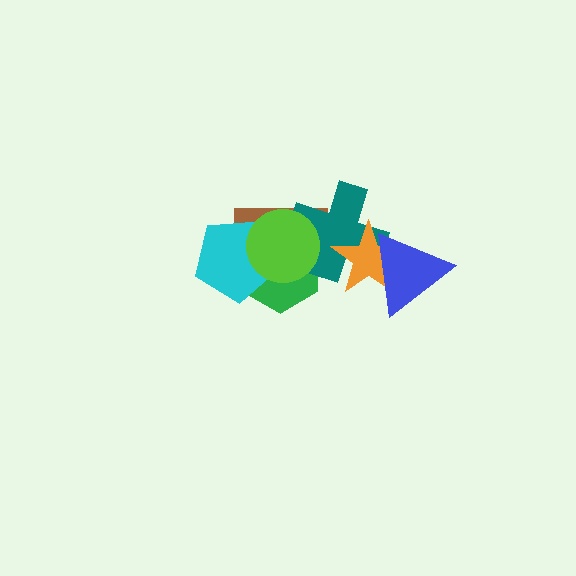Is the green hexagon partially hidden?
Yes, it is partially covered by another shape.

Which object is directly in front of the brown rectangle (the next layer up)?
The green hexagon is directly in front of the brown rectangle.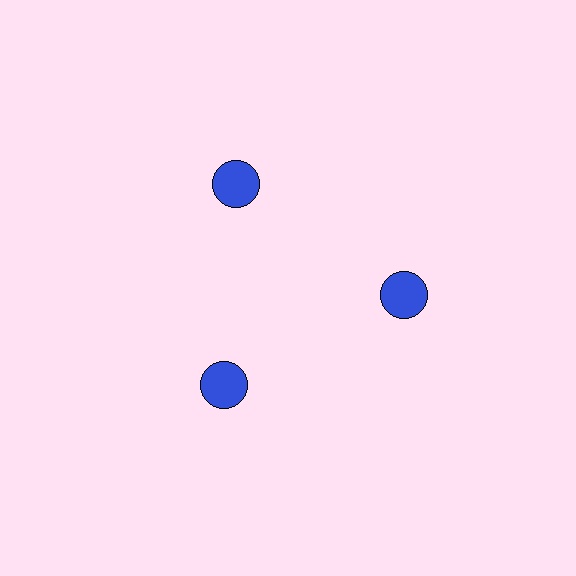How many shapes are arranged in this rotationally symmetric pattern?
There are 3 shapes, arranged in 3 groups of 1.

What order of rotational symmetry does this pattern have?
This pattern has 3-fold rotational symmetry.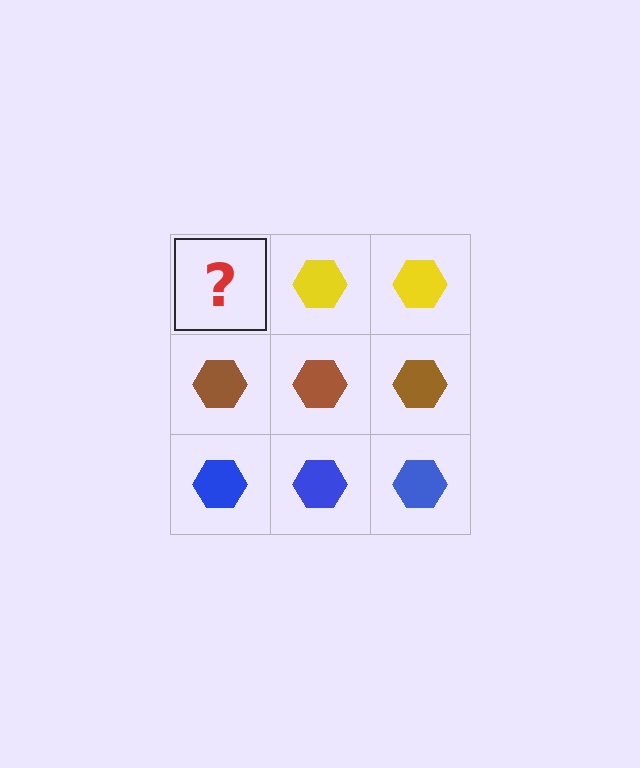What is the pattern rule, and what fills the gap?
The rule is that each row has a consistent color. The gap should be filled with a yellow hexagon.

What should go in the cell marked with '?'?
The missing cell should contain a yellow hexagon.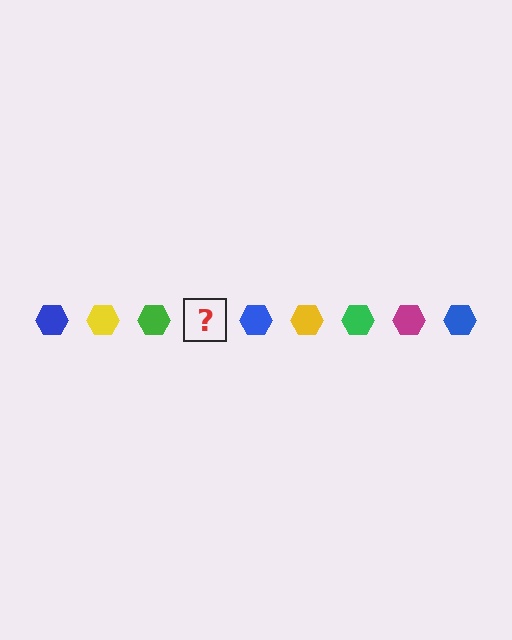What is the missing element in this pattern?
The missing element is a magenta hexagon.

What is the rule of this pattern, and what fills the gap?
The rule is that the pattern cycles through blue, yellow, green, magenta hexagons. The gap should be filled with a magenta hexagon.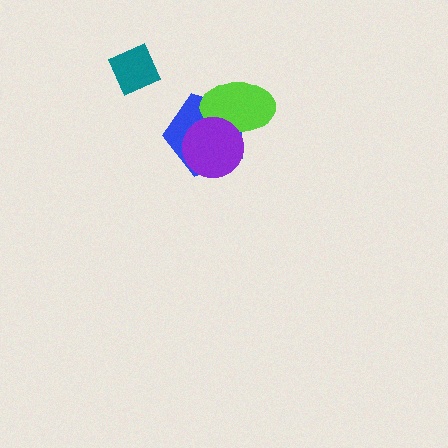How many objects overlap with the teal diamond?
0 objects overlap with the teal diamond.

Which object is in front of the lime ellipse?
The purple circle is in front of the lime ellipse.